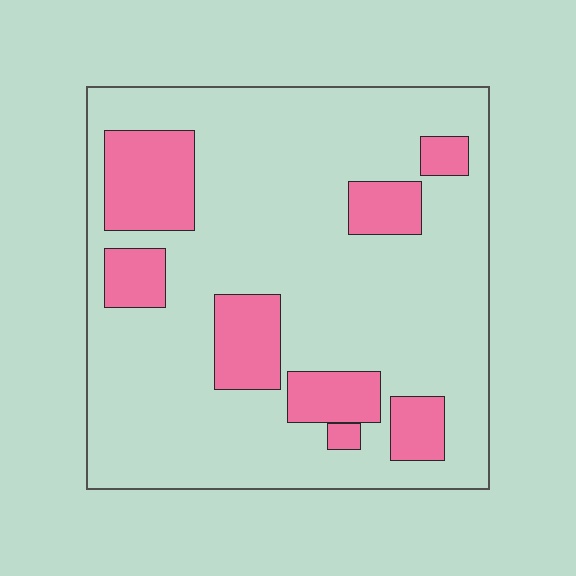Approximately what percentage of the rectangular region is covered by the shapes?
Approximately 20%.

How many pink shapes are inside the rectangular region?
8.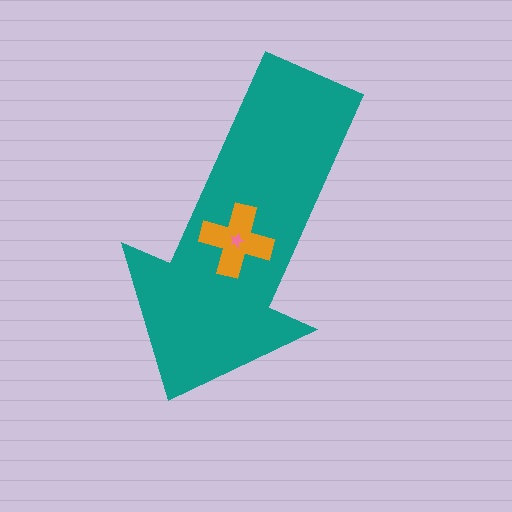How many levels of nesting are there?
3.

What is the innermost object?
The pink star.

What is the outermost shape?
The teal arrow.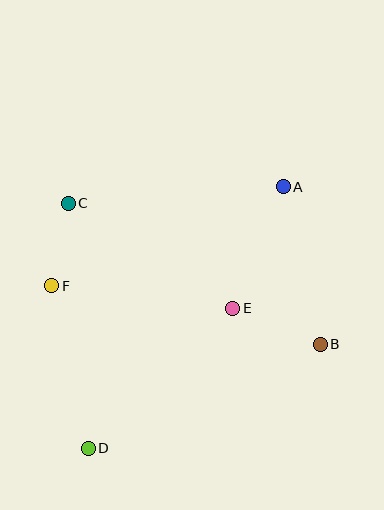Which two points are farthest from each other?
Points A and D are farthest from each other.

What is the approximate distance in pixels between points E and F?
The distance between E and F is approximately 182 pixels.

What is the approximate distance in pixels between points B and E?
The distance between B and E is approximately 95 pixels.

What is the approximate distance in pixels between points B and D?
The distance between B and D is approximately 254 pixels.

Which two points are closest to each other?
Points C and F are closest to each other.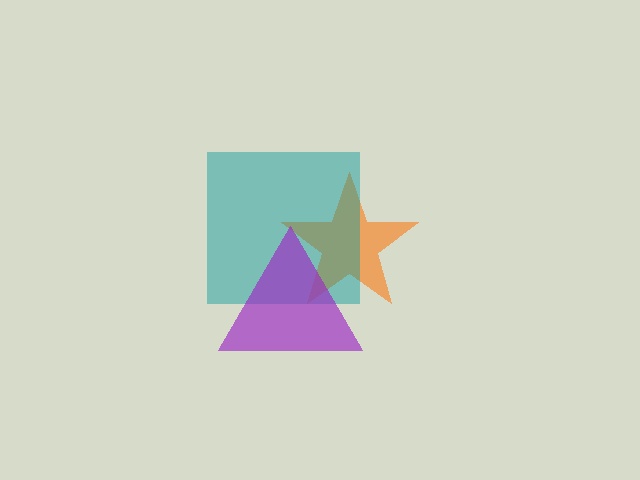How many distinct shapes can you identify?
There are 3 distinct shapes: an orange star, a teal square, a purple triangle.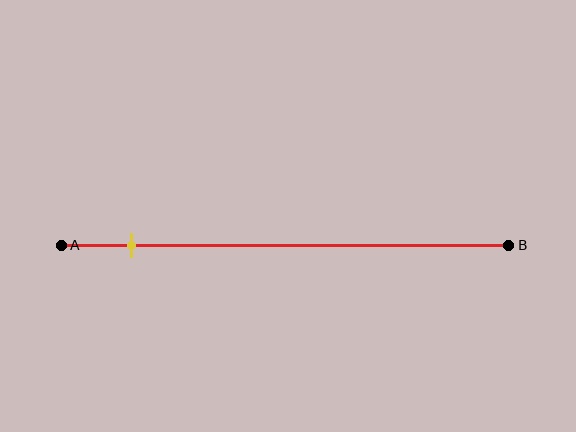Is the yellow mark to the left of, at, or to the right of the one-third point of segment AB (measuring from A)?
The yellow mark is to the left of the one-third point of segment AB.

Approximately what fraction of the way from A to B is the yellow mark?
The yellow mark is approximately 15% of the way from A to B.